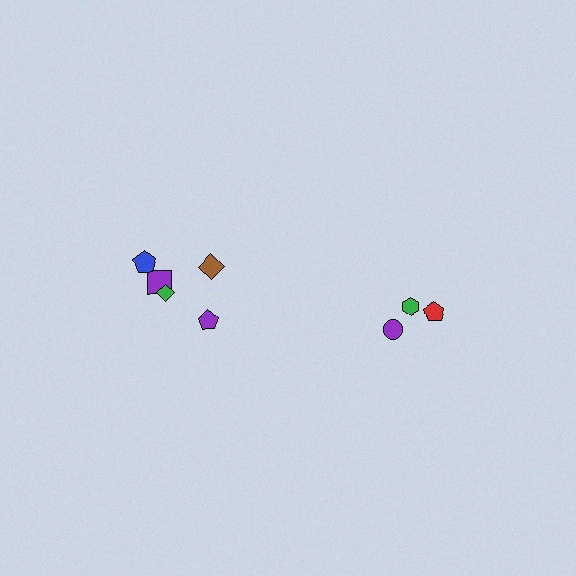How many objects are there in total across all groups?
There are 8 objects.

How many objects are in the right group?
There are 3 objects.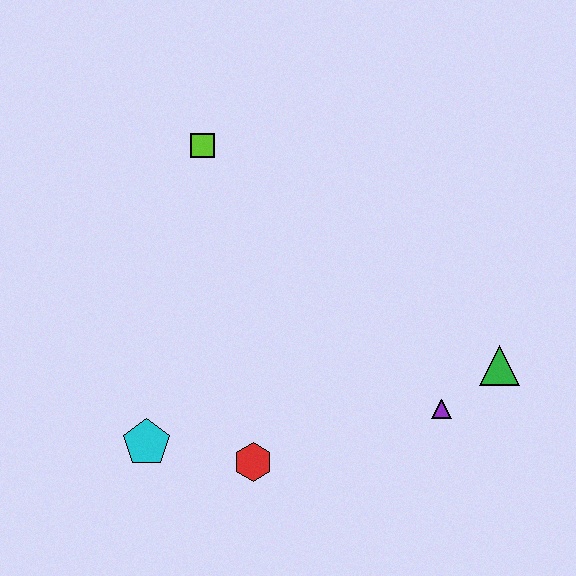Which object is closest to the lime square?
The cyan pentagon is closest to the lime square.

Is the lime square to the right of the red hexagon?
No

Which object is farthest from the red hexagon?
The lime square is farthest from the red hexagon.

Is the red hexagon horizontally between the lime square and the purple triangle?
Yes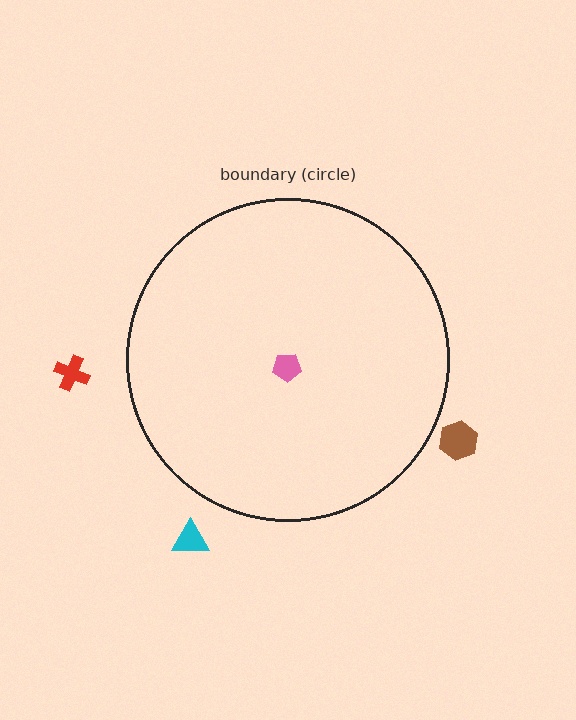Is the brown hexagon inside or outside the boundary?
Outside.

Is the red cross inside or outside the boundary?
Outside.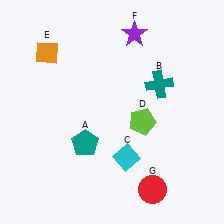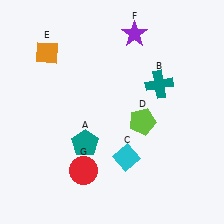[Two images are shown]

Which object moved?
The red circle (G) moved left.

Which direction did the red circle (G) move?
The red circle (G) moved left.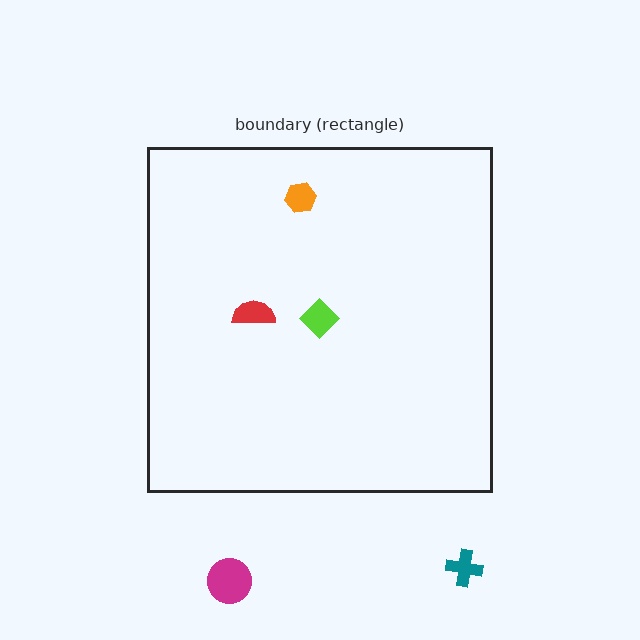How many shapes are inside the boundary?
3 inside, 2 outside.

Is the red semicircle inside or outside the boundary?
Inside.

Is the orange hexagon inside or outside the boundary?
Inside.